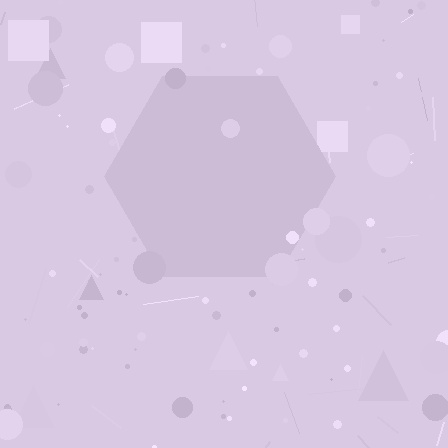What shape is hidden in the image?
A hexagon is hidden in the image.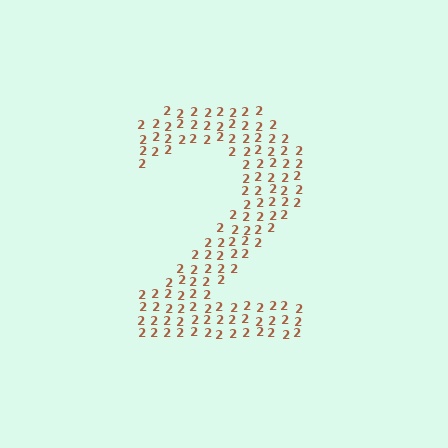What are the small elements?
The small elements are digit 2's.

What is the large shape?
The large shape is the digit 2.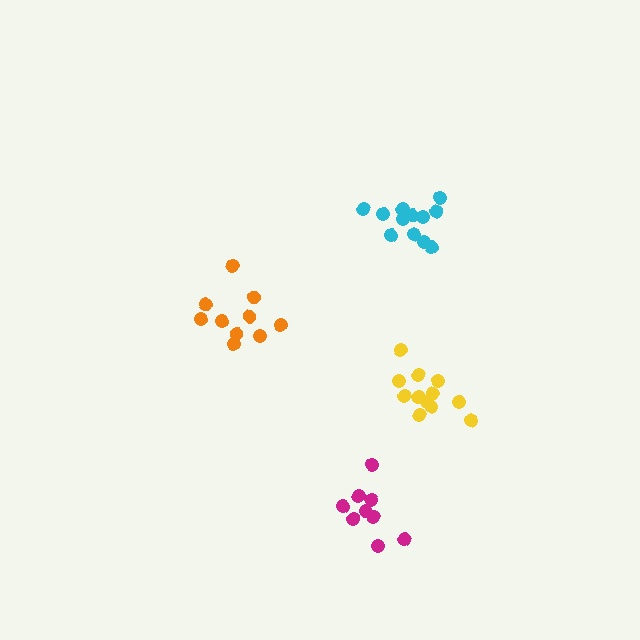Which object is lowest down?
The magenta cluster is bottommost.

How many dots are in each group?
Group 1: 10 dots, Group 2: 12 dots, Group 3: 12 dots, Group 4: 9 dots (43 total).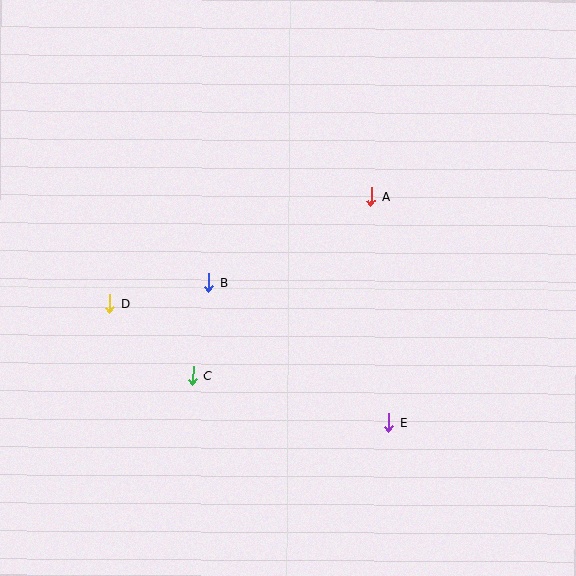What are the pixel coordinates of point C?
Point C is at (193, 376).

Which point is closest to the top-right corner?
Point A is closest to the top-right corner.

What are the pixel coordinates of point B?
Point B is at (209, 282).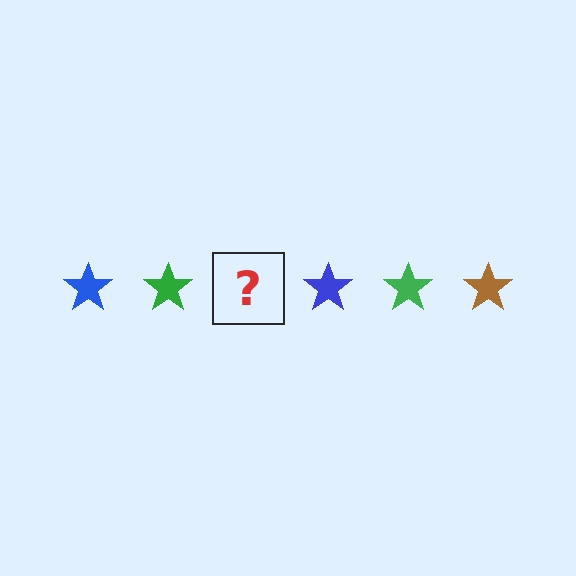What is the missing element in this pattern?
The missing element is a brown star.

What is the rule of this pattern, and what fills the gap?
The rule is that the pattern cycles through blue, green, brown stars. The gap should be filled with a brown star.